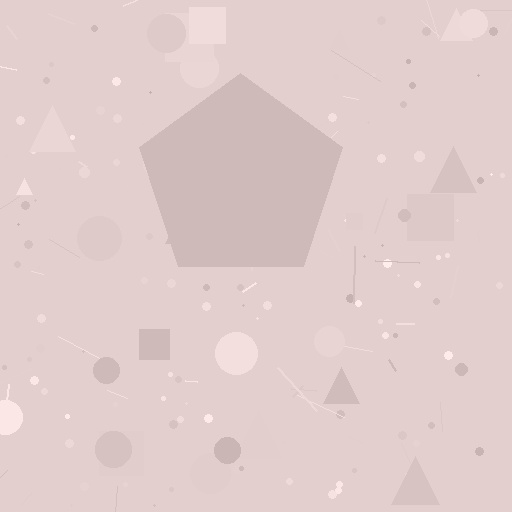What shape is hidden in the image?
A pentagon is hidden in the image.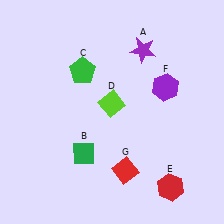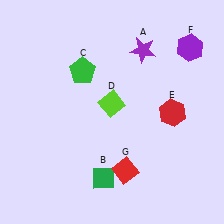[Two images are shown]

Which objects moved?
The objects that moved are: the green diamond (B), the red hexagon (E), the purple hexagon (F).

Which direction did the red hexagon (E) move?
The red hexagon (E) moved up.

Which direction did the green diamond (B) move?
The green diamond (B) moved down.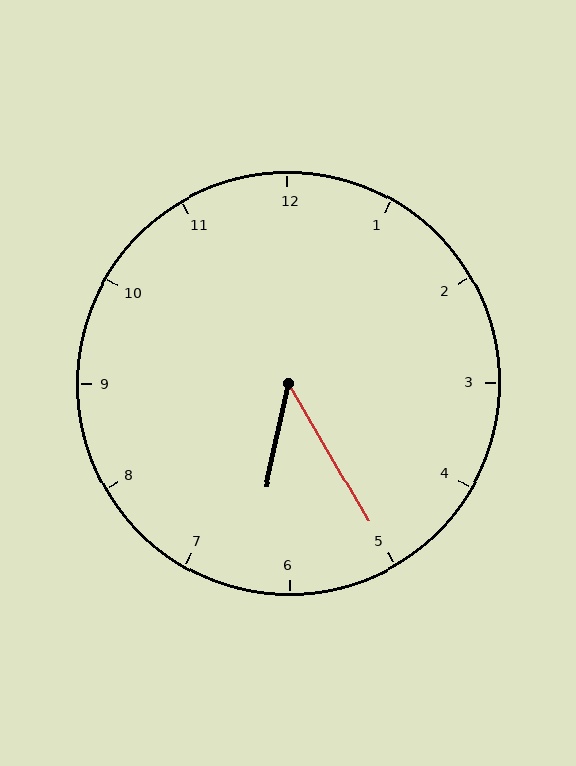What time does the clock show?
6:25.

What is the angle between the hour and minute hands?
Approximately 42 degrees.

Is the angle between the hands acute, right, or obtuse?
It is acute.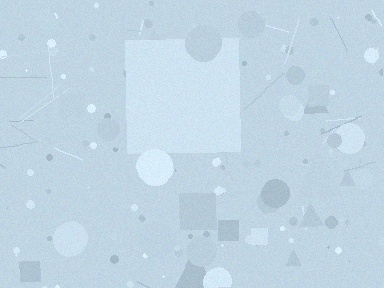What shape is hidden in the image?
A square is hidden in the image.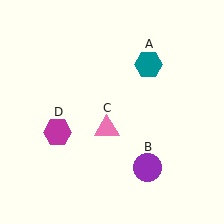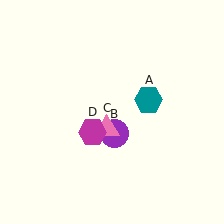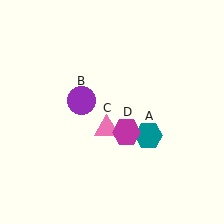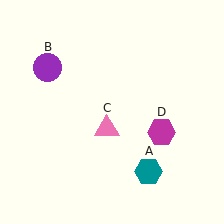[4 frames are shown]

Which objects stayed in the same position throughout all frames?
Pink triangle (object C) remained stationary.